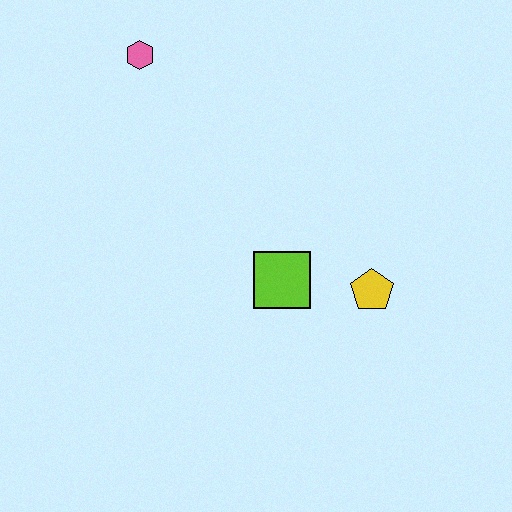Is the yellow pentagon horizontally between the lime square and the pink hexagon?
No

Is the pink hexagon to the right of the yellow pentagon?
No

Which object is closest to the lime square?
The yellow pentagon is closest to the lime square.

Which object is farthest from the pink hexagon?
The yellow pentagon is farthest from the pink hexagon.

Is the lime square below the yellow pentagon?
No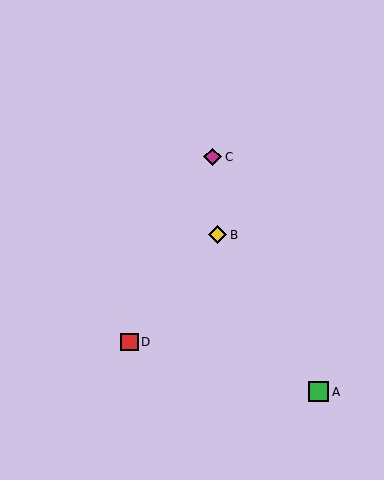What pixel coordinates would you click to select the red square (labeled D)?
Click at (129, 342) to select the red square D.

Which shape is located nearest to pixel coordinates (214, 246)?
The yellow diamond (labeled B) at (217, 235) is nearest to that location.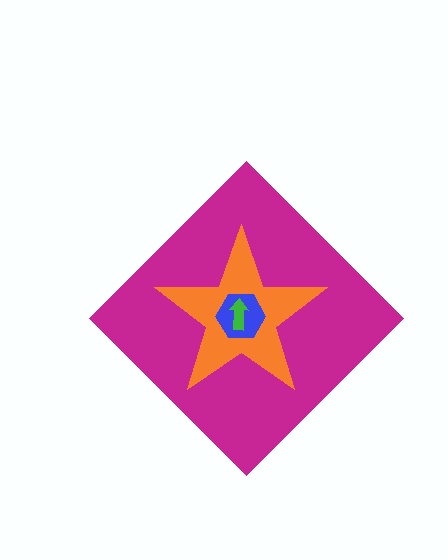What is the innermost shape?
The green arrow.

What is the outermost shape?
The magenta diamond.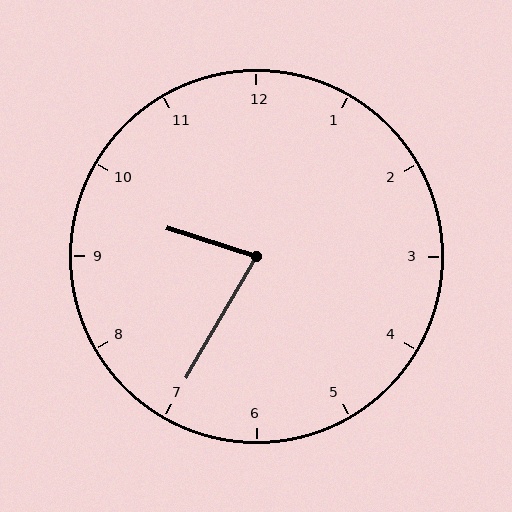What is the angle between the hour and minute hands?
Approximately 78 degrees.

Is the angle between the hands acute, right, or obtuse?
It is acute.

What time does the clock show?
9:35.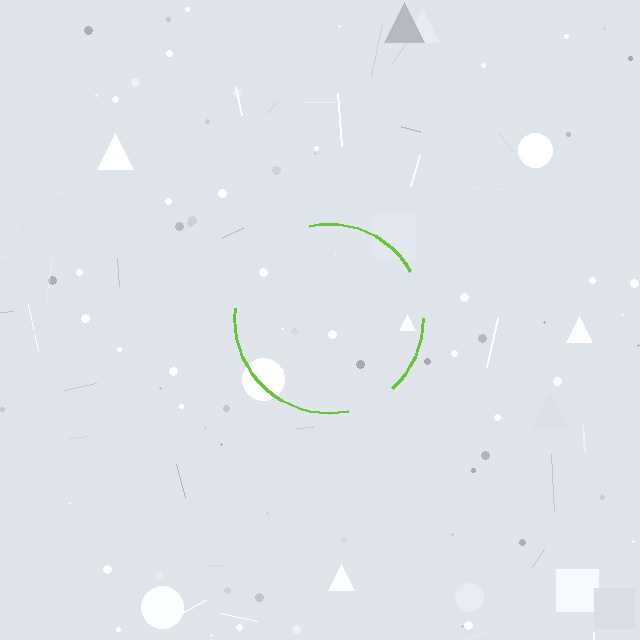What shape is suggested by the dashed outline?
The dashed outline suggests a circle.